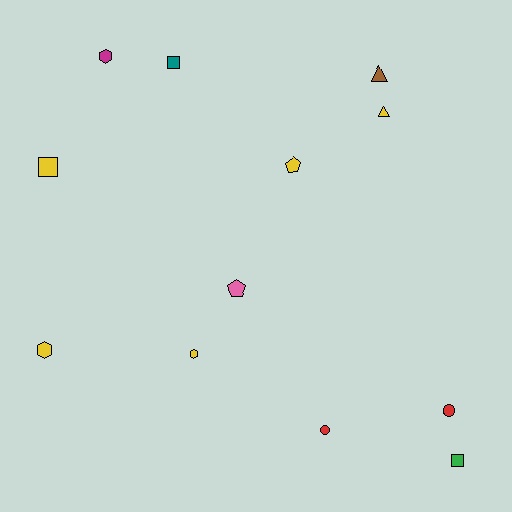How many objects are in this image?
There are 12 objects.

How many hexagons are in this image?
There are 3 hexagons.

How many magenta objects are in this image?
There is 1 magenta object.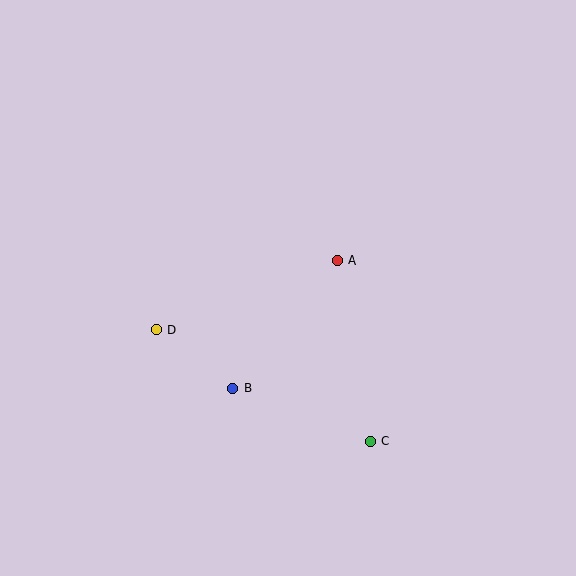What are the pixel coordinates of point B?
Point B is at (233, 388).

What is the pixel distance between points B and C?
The distance between B and C is 147 pixels.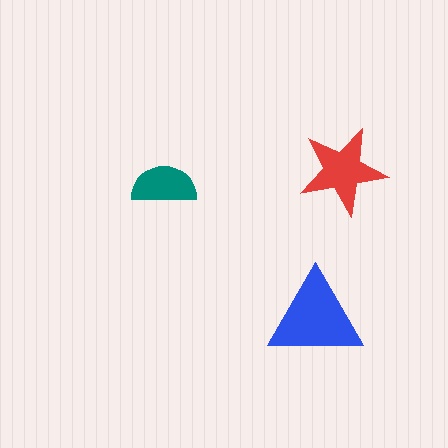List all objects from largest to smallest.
The blue triangle, the red star, the teal semicircle.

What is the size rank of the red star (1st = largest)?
2nd.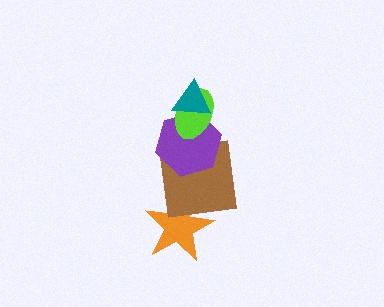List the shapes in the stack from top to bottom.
From top to bottom: the teal triangle, the lime ellipse, the purple hexagon, the brown square, the orange star.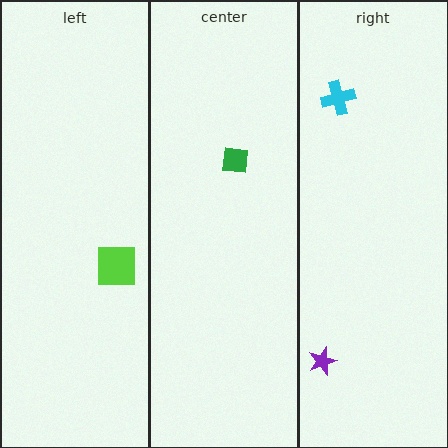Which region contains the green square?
The center region.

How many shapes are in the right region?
2.